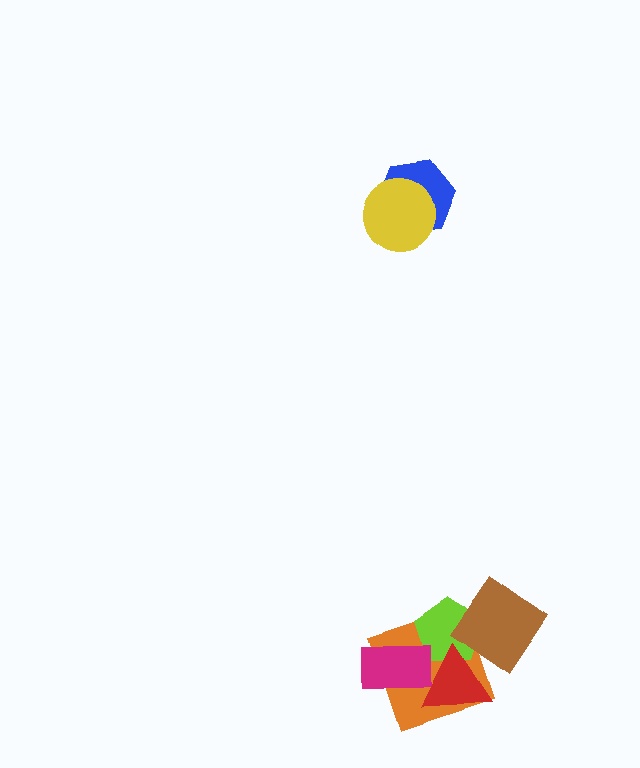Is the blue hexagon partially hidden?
Yes, it is partially covered by another shape.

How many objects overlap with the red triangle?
4 objects overlap with the red triangle.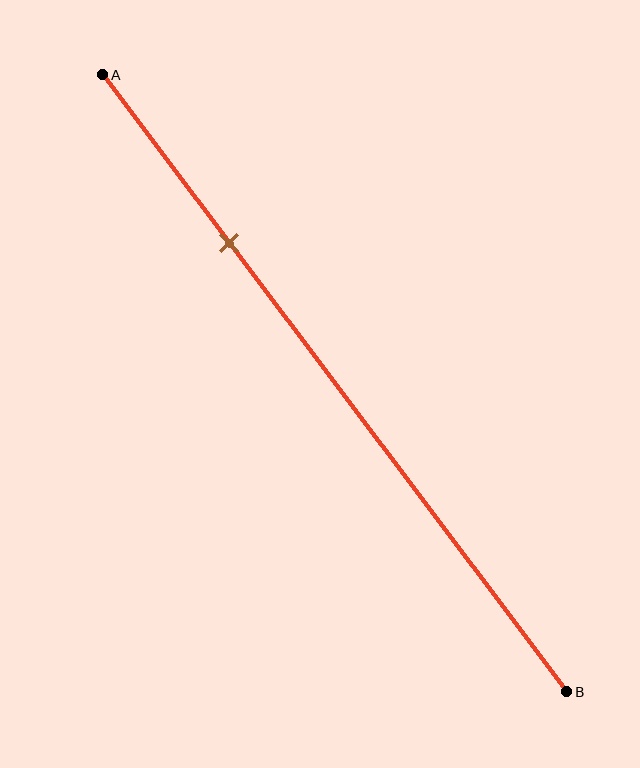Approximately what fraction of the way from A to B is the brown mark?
The brown mark is approximately 25% of the way from A to B.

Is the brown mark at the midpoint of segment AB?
No, the mark is at about 25% from A, not at the 50% midpoint.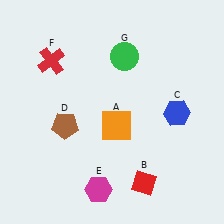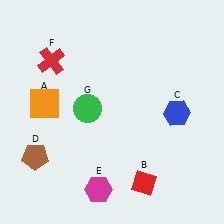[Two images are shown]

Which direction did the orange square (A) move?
The orange square (A) moved left.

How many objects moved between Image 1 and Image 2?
3 objects moved between the two images.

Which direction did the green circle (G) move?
The green circle (G) moved down.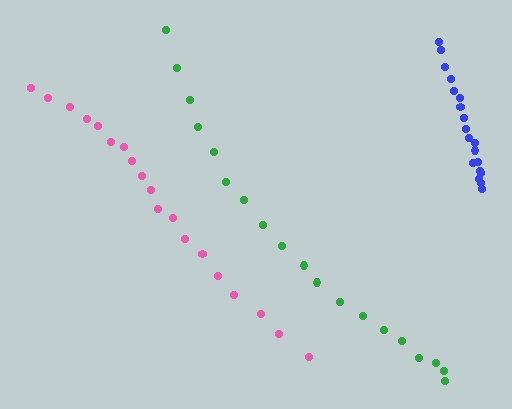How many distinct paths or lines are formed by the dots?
There are 3 distinct paths.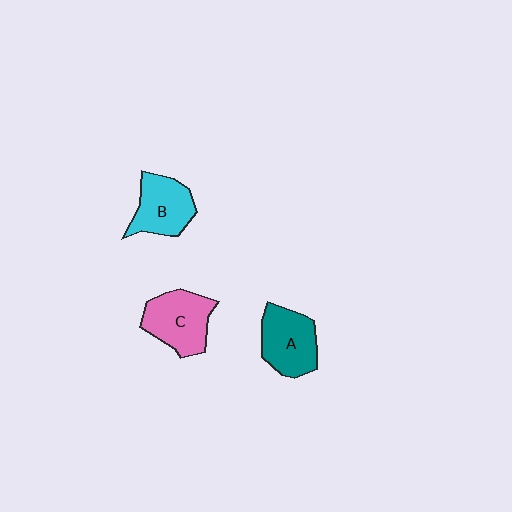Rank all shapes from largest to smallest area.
From largest to smallest: C (pink), A (teal), B (cyan).